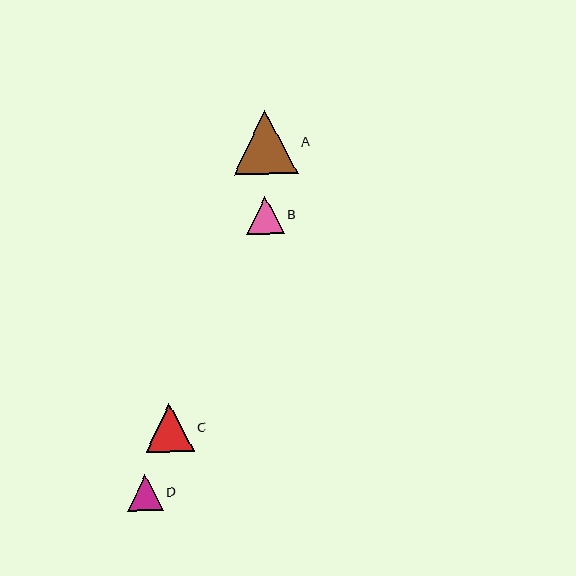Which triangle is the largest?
Triangle A is the largest with a size of approximately 64 pixels.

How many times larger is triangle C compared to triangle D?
Triangle C is approximately 1.4 times the size of triangle D.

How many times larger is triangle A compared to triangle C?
Triangle A is approximately 1.3 times the size of triangle C.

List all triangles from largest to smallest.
From largest to smallest: A, C, B, D.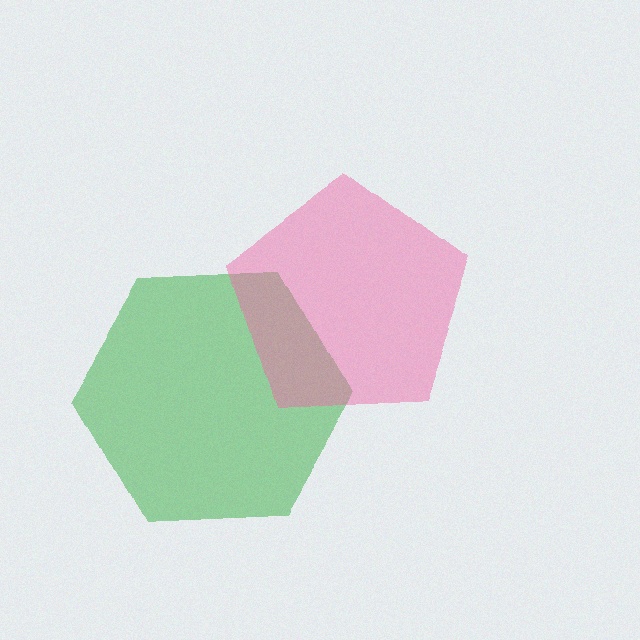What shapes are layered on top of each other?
The layered shapes are: a green hexagon, a pink pentagon.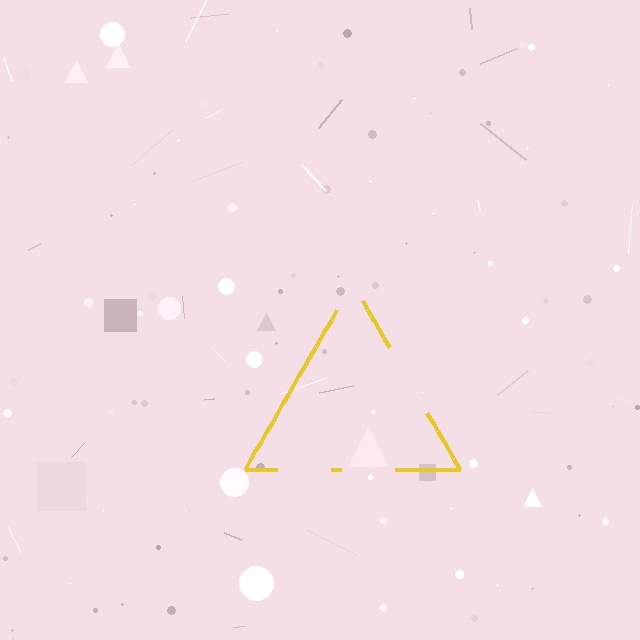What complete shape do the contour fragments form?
The contour fragments form a triangle.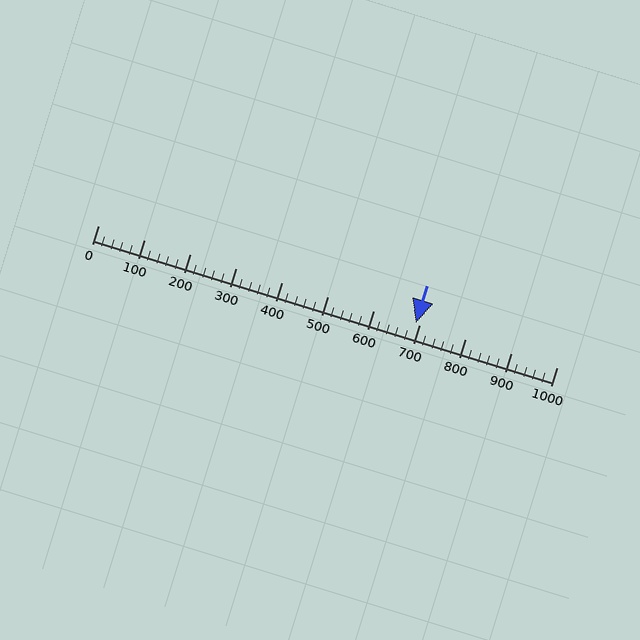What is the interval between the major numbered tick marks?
The major tick marks are spaced 100 units apart.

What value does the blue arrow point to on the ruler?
The blue arrow points to approximately 694.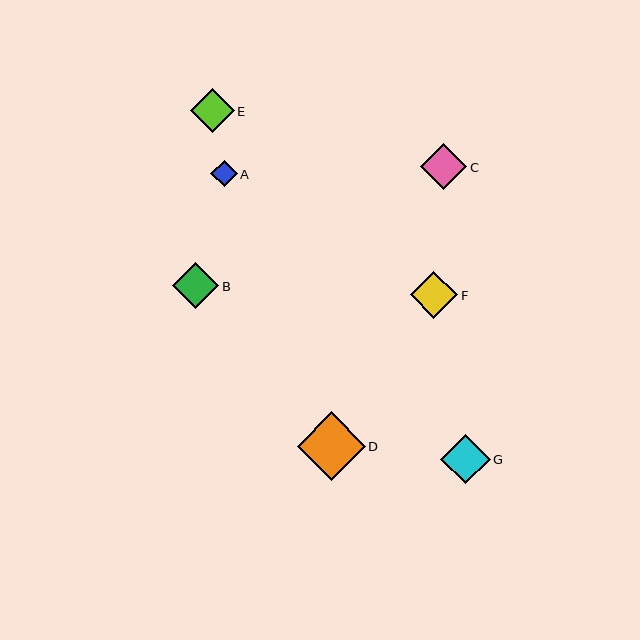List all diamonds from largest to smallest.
From largest to smallest: D, G, F, B, C, E, A.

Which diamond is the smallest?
Diamond A is the smallest with a size of approximately 26 pixels.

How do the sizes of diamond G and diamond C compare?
Diamond G and diamond C are approximately the same size.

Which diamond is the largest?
Diamond D is the largest with a size of approximately 68 pixels.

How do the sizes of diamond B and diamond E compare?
Diamond B and diamond E are approximately the same size.